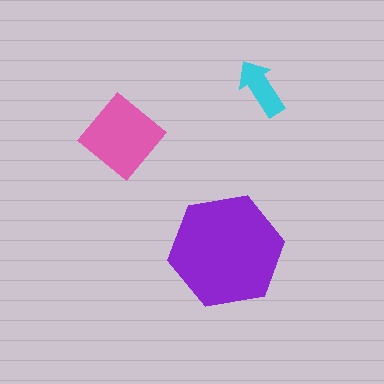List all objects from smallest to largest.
The cyan arrow, the pink diamond, the purple hexagon.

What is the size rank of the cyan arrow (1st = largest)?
3rd.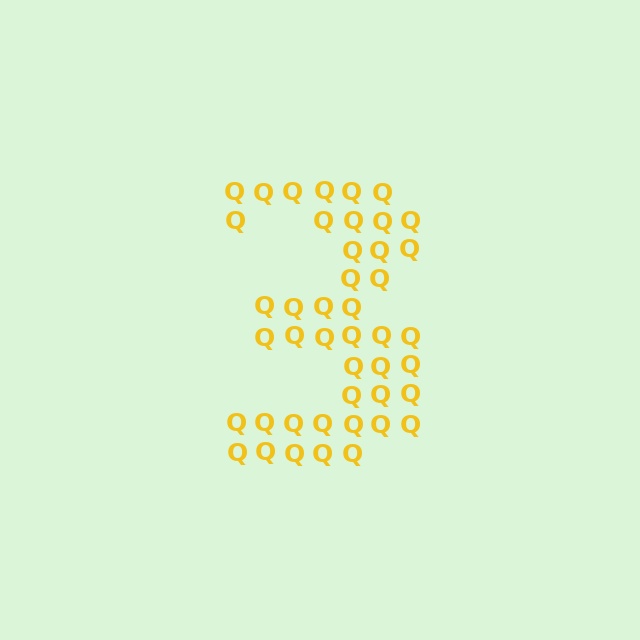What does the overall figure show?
The overall figure shows the digit 3.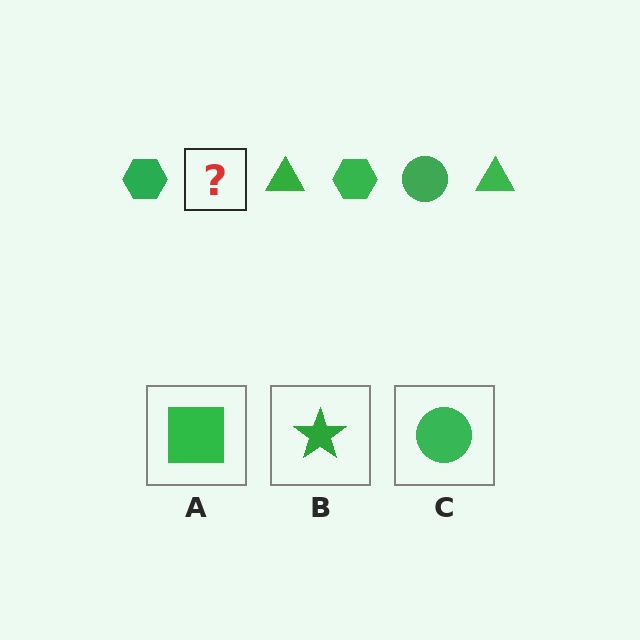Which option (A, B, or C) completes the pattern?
C.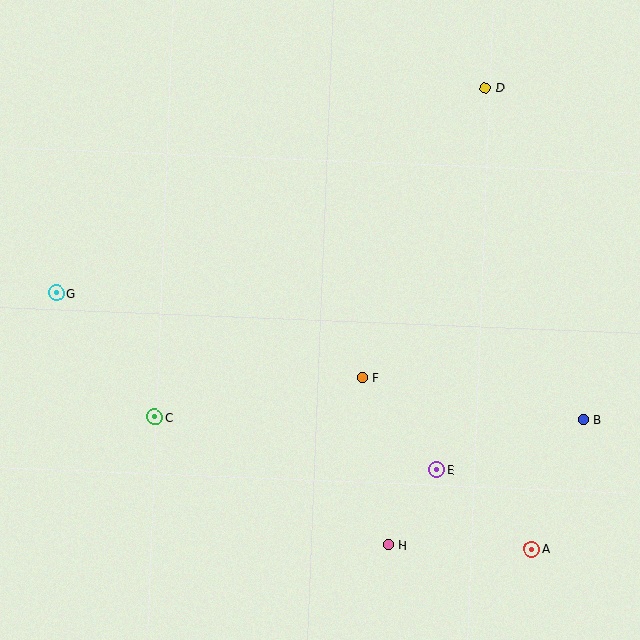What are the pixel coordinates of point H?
Point H is at (388, 545).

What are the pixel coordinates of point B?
Point B is at (584, 419).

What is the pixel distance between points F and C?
The distance between F and C is 211 pixels.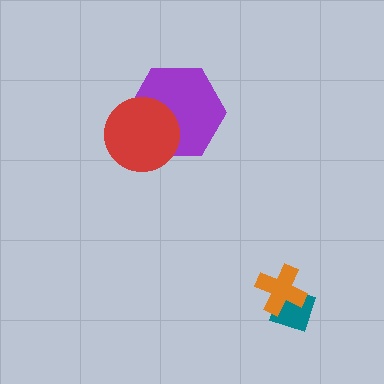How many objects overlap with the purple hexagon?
1 object overlaps with the purple hexagon.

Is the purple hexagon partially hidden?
Yes, it is partially covered by another shape.